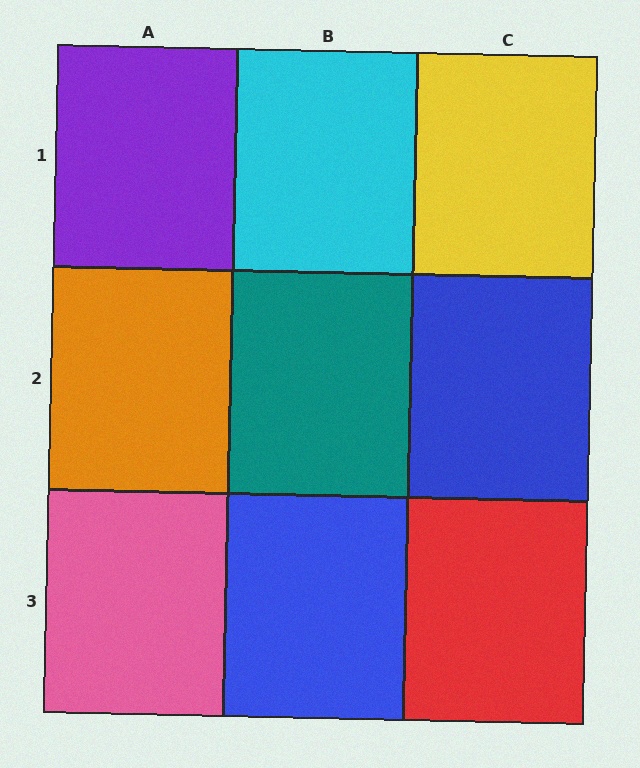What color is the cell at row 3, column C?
Red.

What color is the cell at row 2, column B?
Teal.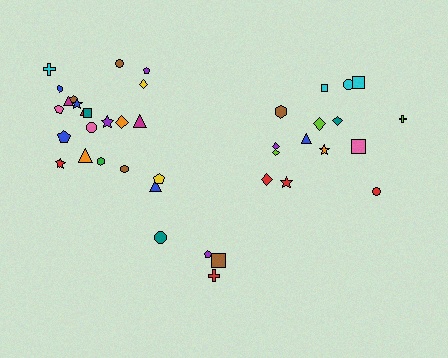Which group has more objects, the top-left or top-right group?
The top-left group.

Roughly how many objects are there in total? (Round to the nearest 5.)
Roughly 40 objects in total.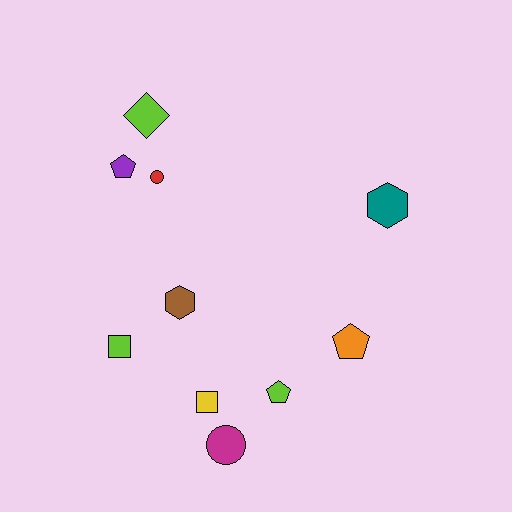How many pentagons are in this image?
There are 3 pentagons.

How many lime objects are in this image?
There are 3 lime objects.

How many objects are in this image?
There are 10 objects.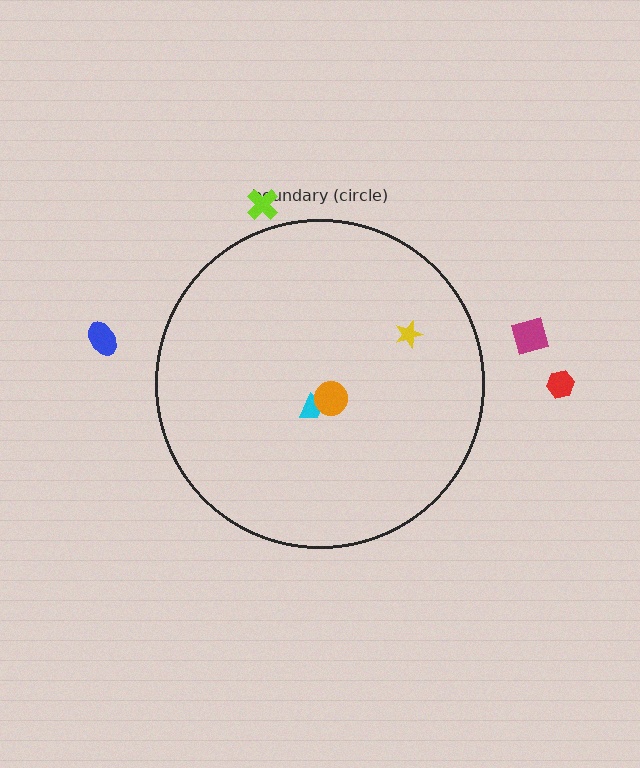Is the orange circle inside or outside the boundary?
Inside.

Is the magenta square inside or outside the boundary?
Outside.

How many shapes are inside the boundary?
3 inside, 4 outside.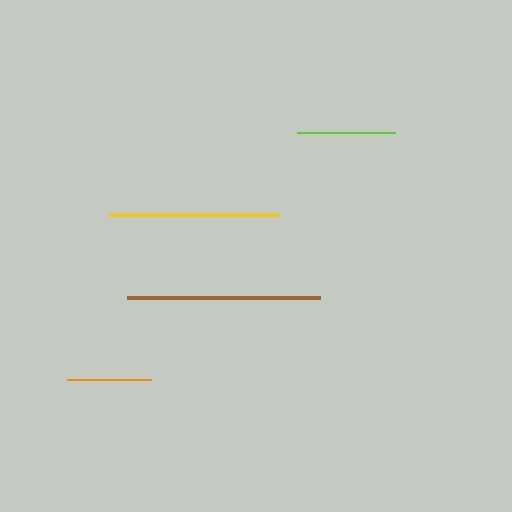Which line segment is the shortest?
The orange line is the shortest at approximately 84 pixels.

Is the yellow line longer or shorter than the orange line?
The yellow line is longer than the orange line.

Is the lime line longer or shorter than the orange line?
The lime line is longer than the orange line.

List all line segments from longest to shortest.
From longest to shortest: brown, yellow, lime, orange.